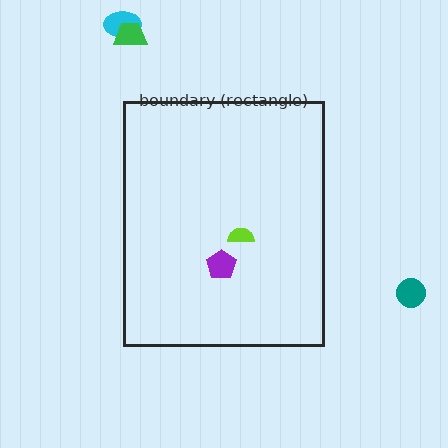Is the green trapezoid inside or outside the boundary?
Outside.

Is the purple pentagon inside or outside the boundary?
Inside.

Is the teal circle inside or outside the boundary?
Outside.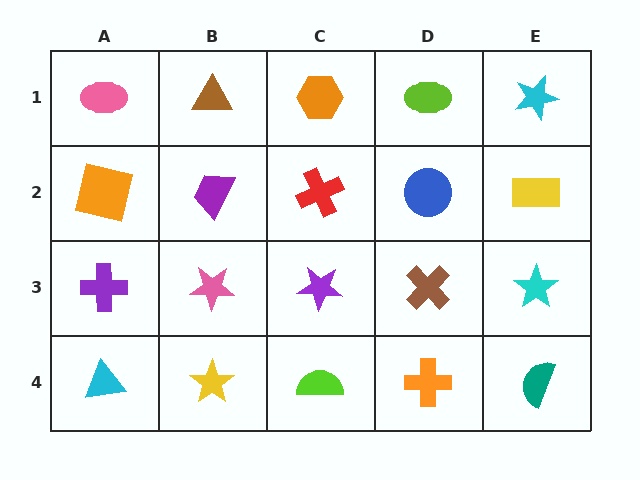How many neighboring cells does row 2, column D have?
4.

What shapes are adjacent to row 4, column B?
A pink star (row 3, column B), a cyan triangle (row 4, column A), a lime semicircle (row 4, column C).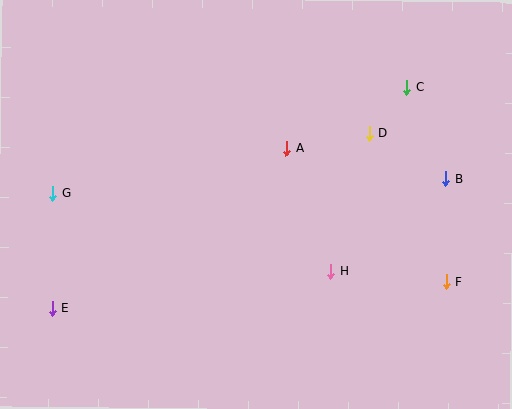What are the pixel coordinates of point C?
Point C is at (407, 87).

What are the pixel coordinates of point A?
Point A is at (287, 148).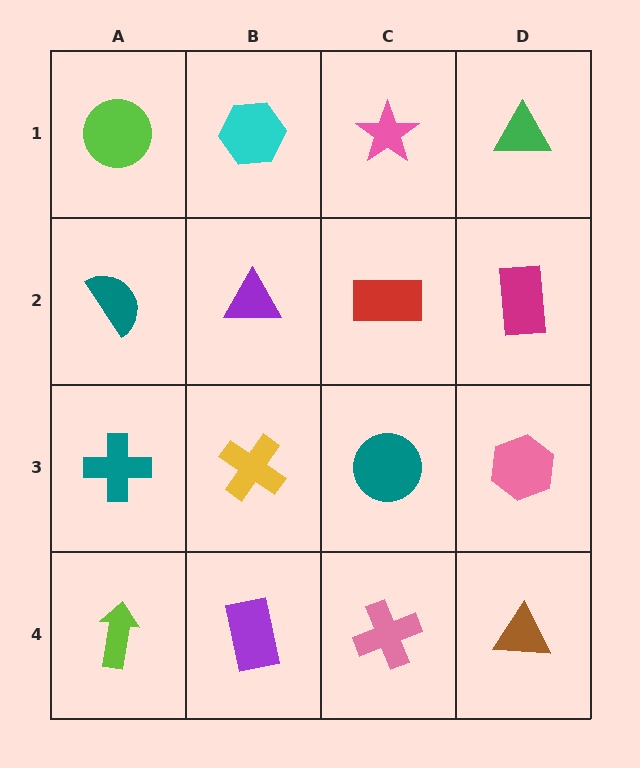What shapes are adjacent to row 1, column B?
A purple triangle (row 2, column B), a lime circle (row 1, column A), a pink star (row 1, column C).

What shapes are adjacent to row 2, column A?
A lime circle (row 1, column A), a teal cross (row 3, column A), a purple triangle (row 2, column B).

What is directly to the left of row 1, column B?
A lime circle.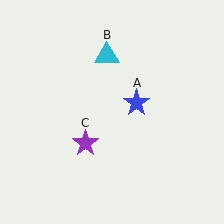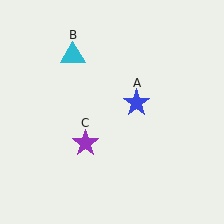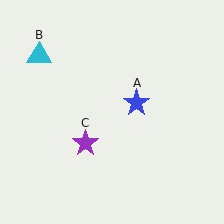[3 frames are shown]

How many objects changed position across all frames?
1 object changed position: cyan triangle (object B).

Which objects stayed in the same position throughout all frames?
Blue star (object A) and purple star (object C) remained stationary.